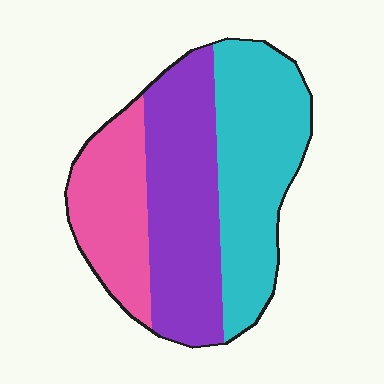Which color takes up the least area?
Pink, at roughly 25%.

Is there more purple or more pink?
Purple.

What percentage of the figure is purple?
Purple takes up about three eighths (3/8) of the figure.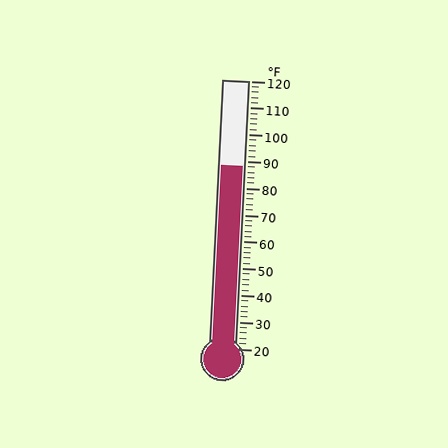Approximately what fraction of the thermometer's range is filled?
The thermometer is filled to approximately 70% of its range.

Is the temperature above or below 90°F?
The temperature is below 90°F.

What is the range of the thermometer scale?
The thermometer scale ranges from 20°F to 120°F.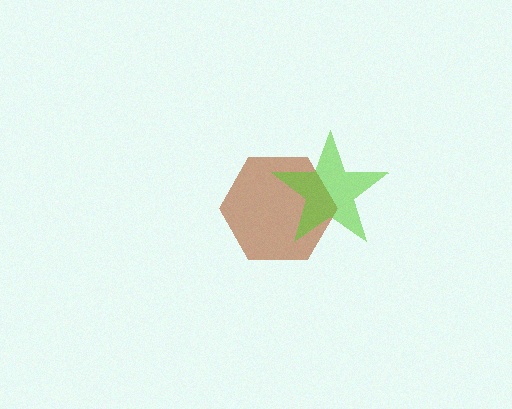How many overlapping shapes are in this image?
There are 2 overlapping shapes in the image.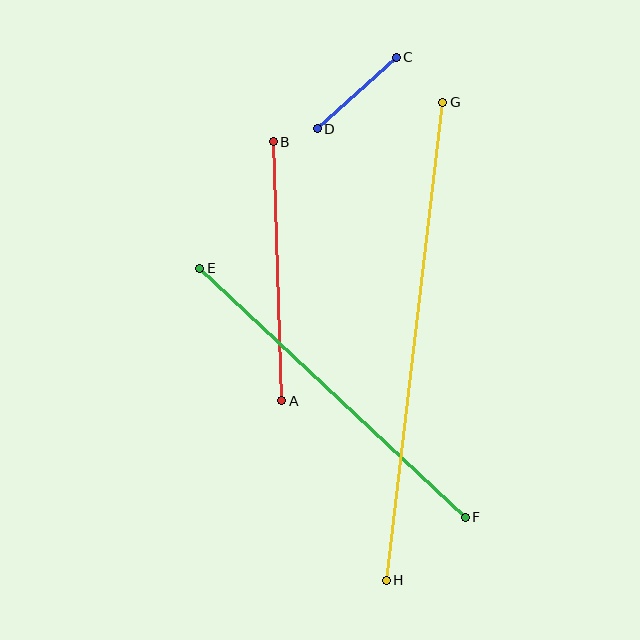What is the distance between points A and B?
The distance is approximately 259 pixels.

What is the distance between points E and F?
The distance is approximately 364 pixels.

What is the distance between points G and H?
The distance is approximately 481 pixels.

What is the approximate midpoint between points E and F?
The midpoint is at approximately (333, 393) pixels.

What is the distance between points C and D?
The distance is approximately 106 pixels.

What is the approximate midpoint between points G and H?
The midpoint is at approximately (415, 341) pixels.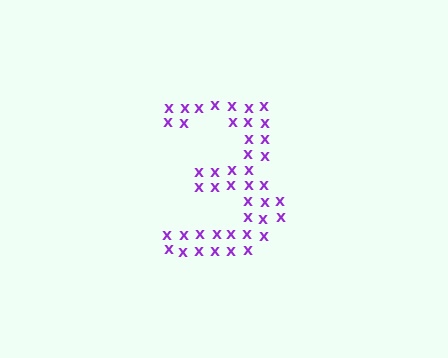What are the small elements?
The small elements are letter X's.